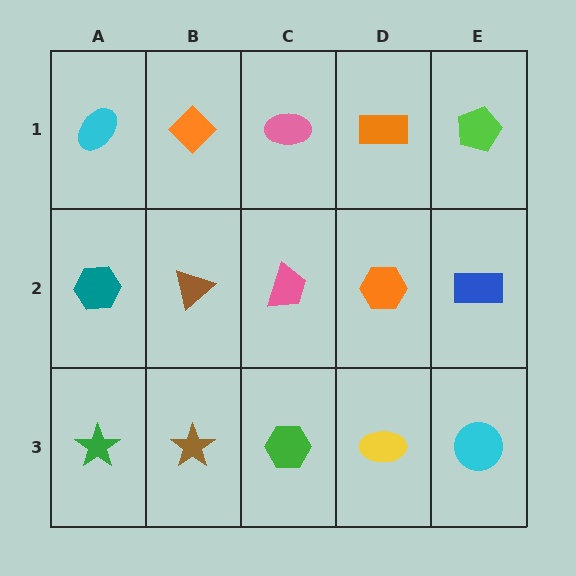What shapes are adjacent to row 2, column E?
A lime pentagon (row 1, column E), a cyan circle (row 3, column E), an orange hexagon (row 2, column D).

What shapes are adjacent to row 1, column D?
An orange hexagon (row 2, column D), a pink ellipse (row 1, column C), a lime pentagon (row 1, column E).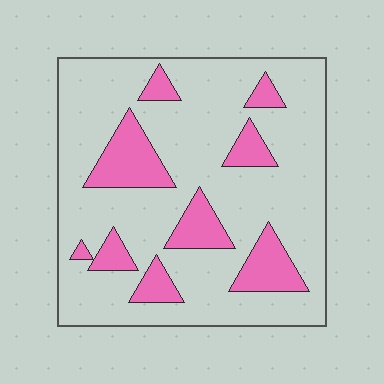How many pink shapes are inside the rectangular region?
9.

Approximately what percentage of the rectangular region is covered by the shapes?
Approximately 20%.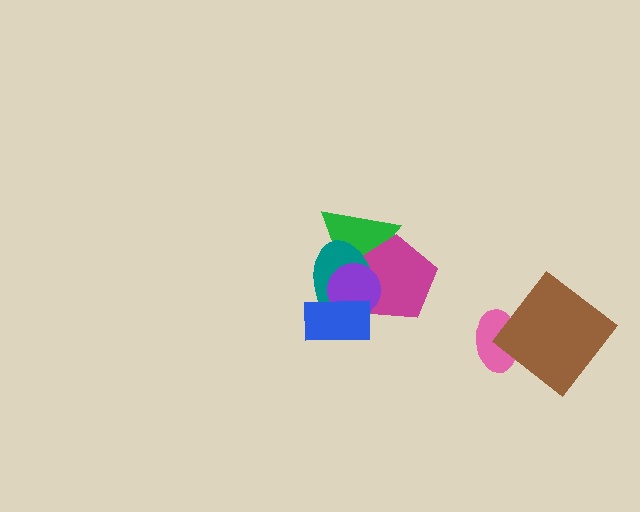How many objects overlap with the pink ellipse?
1 object overlaps with the pink ellipse.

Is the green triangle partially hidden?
Yes, it is partially covered by another shape.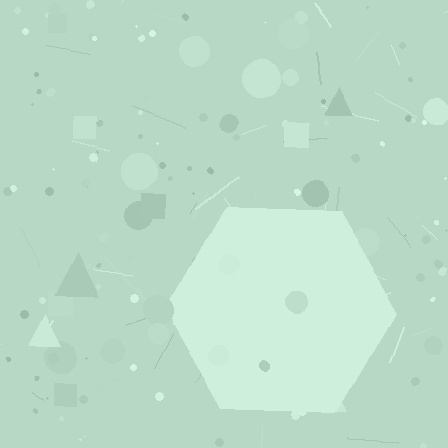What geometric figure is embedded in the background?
A hexagon is embedded in the background.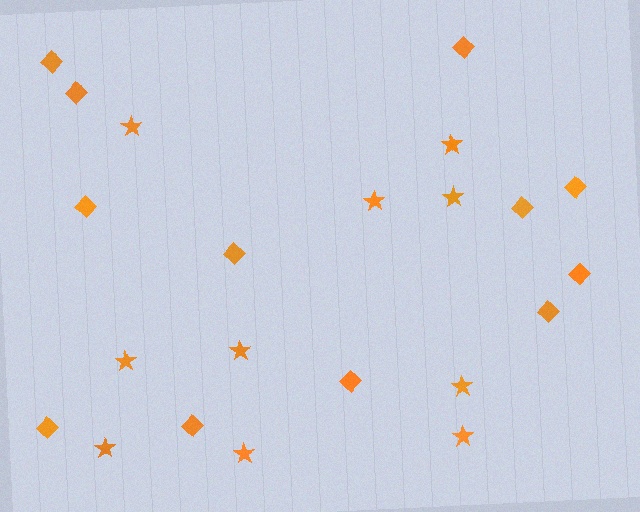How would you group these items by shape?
There are 2 groups: one group of diamonds (12) and one group of stars (10).